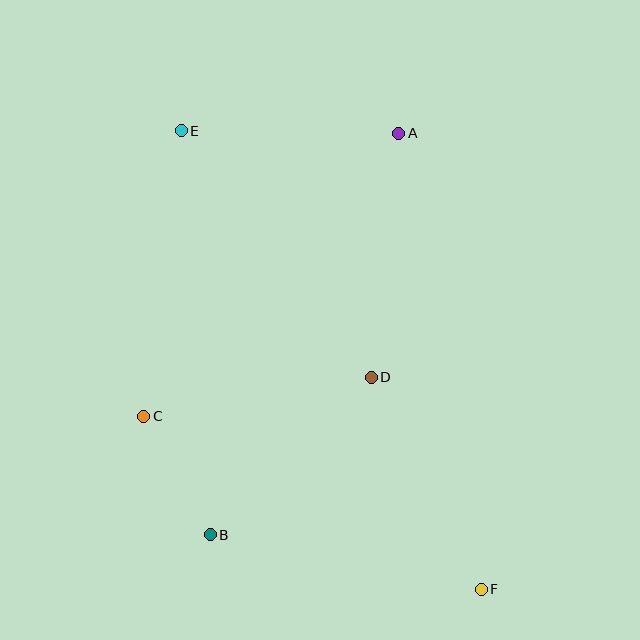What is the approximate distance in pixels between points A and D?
The distance between A and D is approximately 245 pixels.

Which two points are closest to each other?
Points B and C are closest to each other.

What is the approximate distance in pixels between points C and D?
The distance between C and D is approximately 231 pixels.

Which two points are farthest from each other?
Points E and F are farthest from each other.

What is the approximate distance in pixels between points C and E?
The distance between C and E is approximately 287 pixels.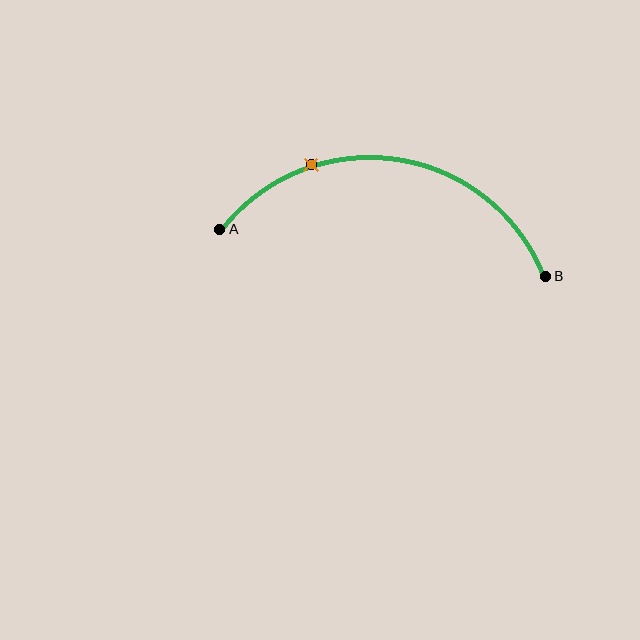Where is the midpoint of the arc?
The arc midpoint is the point on the curve farthest from the straight line joining A and B. It sits above that line.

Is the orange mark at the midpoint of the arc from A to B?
No. The orange mark lies on the arc but is closer to endpoint A. The arc midpoint would be at the point on the curve equidistant along the arc from both A and B.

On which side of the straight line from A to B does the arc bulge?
The arc bulges above the straight line connecting A and B.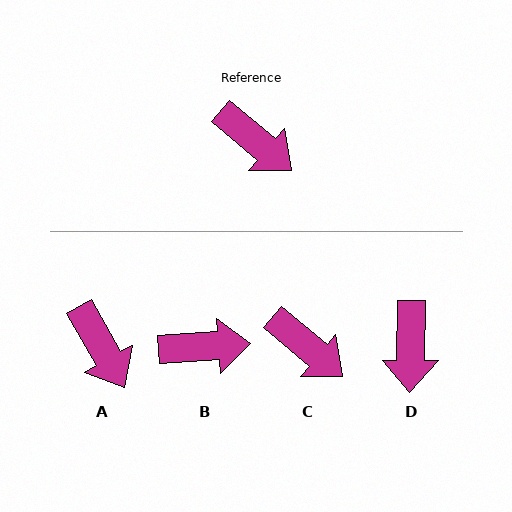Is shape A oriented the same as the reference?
No, it is off by about 21 degrees.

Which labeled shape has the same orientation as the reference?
C.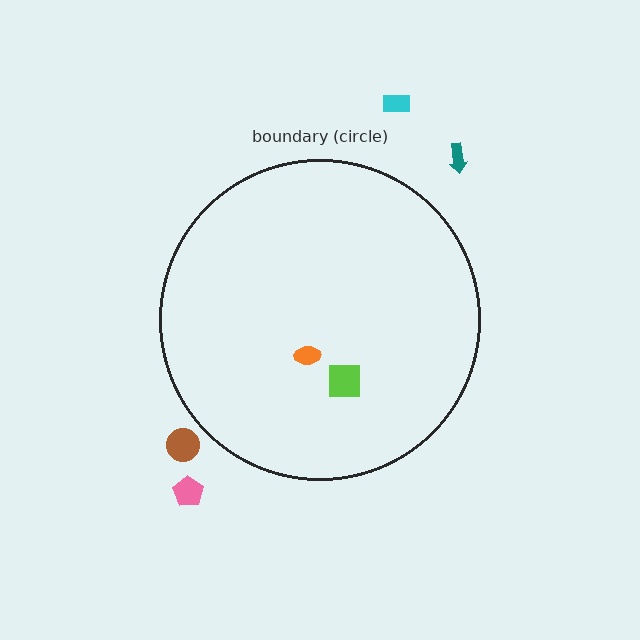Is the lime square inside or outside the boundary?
Inside.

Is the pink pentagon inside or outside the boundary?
Outside.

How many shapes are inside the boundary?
2 inside, 4 outside.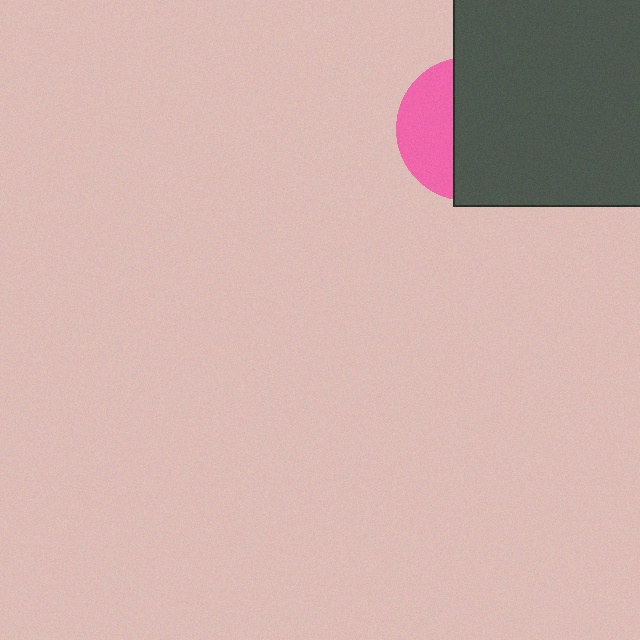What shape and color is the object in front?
The object in front is a dark gray rectangle.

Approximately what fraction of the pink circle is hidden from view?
Roughly 62% of the pink circle is hidden behind the dark gray rectangle.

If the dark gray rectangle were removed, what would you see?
You would see the complete pink circle.